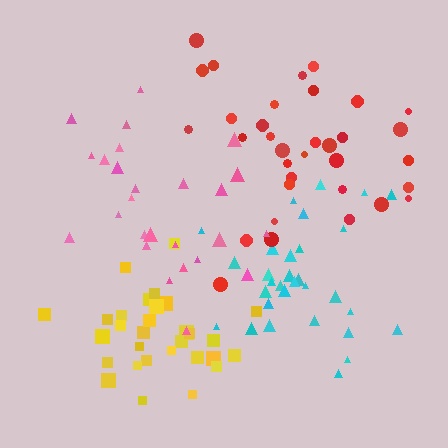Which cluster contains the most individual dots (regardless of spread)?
Red (34).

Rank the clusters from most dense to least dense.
yellow, cyan, red, pink.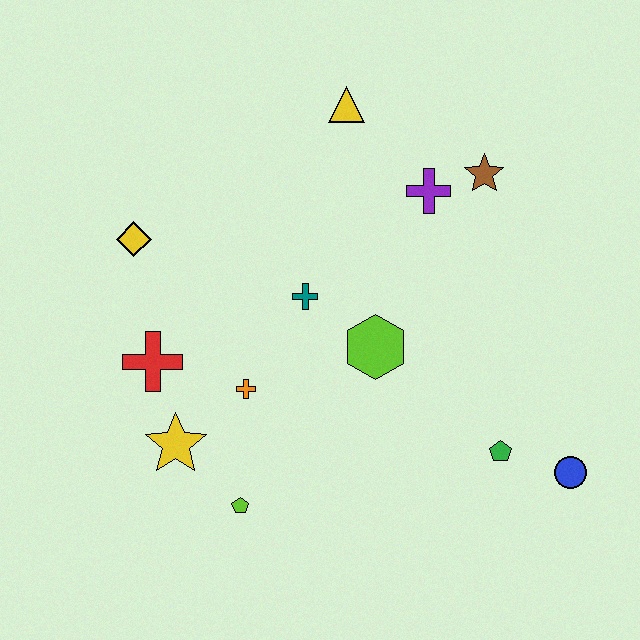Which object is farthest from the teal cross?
The blue circle is farthest from the teal cross.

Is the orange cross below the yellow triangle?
Yes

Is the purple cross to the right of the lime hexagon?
Yes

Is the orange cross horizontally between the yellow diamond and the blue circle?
Yes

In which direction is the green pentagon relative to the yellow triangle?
The green pentagon is below the yellow triangle.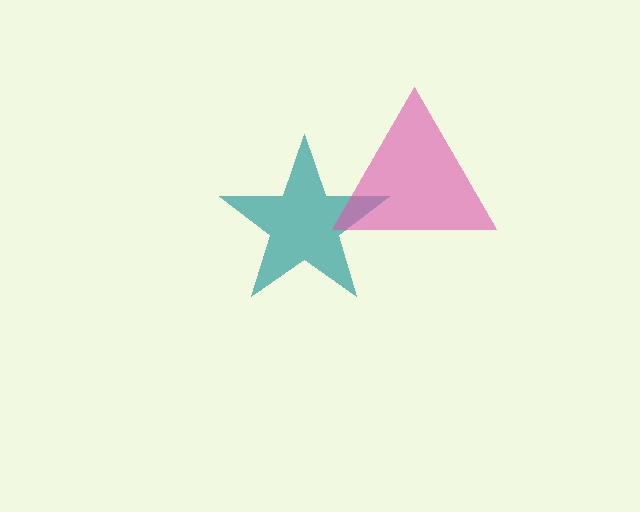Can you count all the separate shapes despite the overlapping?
Yes, there are 2 separate shapes.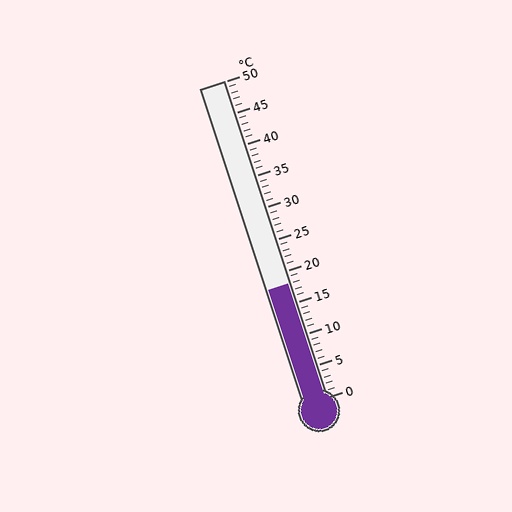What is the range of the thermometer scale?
The thermometer scale ranges from 0°C to 50°C.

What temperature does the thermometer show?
The thermometer shows approximately 18°C.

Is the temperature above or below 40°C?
The temperature is below 40°C.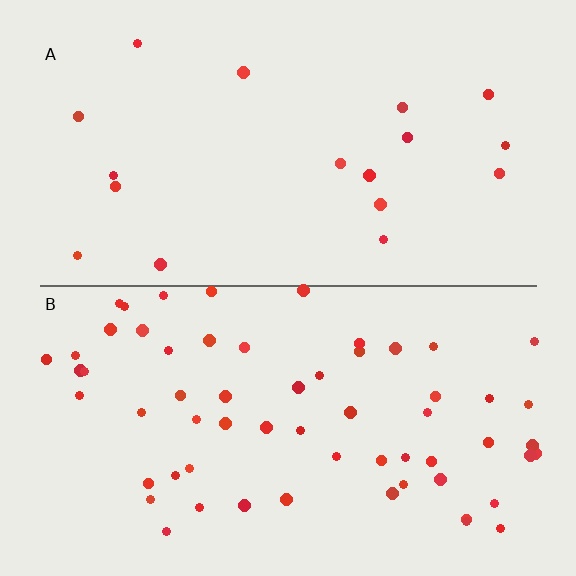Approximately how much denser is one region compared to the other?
Approximately 3.5× — region B over region A.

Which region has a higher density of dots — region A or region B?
B (the bottom).